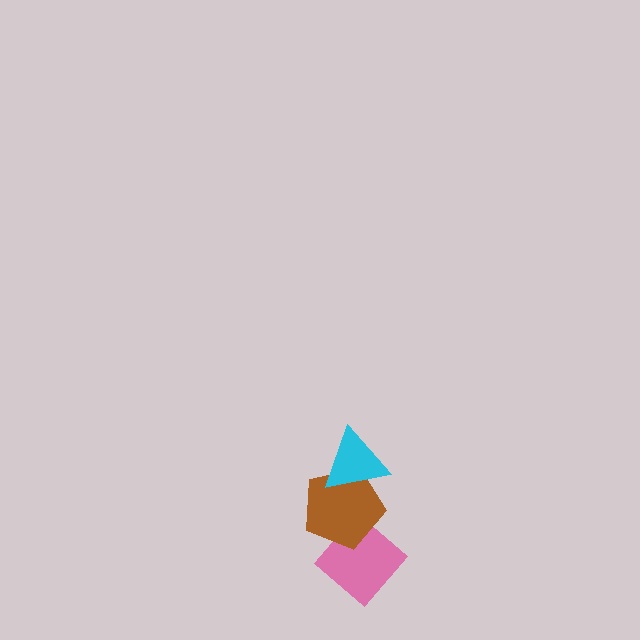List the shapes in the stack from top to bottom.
From top to bottom: the cyan triangle, the brown pentagon, the pink diamond.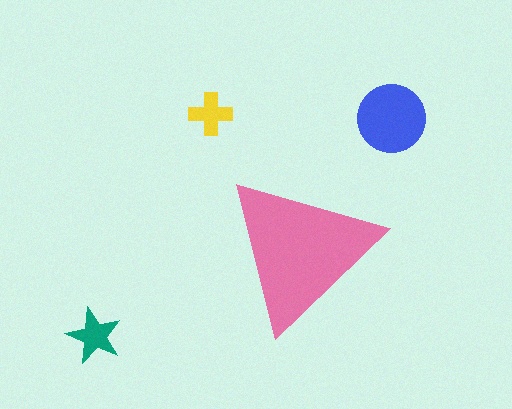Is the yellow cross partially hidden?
No, the yellow cross is fully visible.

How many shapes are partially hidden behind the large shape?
0 shapes are partially hidden.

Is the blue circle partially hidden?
No, the blue circle is fully visible.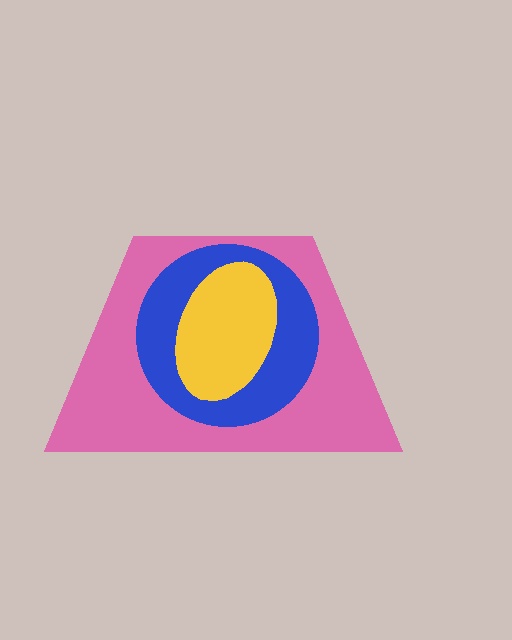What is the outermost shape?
The pink trapezoid.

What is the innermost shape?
The yellow ellipse.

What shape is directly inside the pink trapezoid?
The blue circle.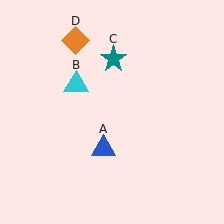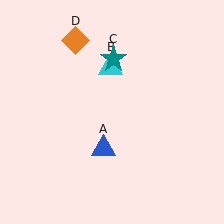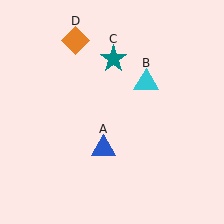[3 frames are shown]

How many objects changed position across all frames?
1 object changed position: cyan triangle (object B).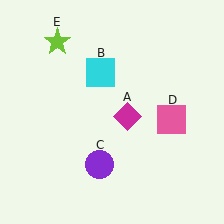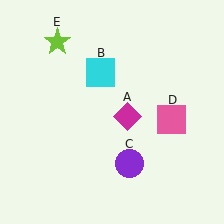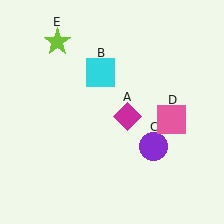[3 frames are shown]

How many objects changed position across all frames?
1 object changed position: purple circle (object C).